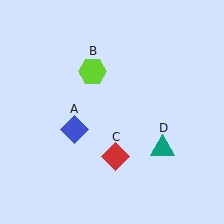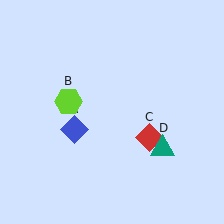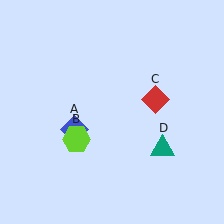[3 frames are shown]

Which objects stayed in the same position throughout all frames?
Blue diamond (object A) and teal triangle (object D) remained stationary.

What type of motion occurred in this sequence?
The lime hexagon (object B), red diamond (object C) rotated counterclockwise around the center of the scene.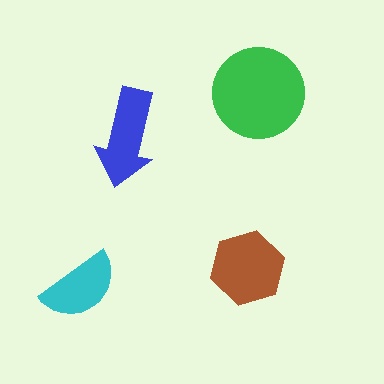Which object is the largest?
The green circle.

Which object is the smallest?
The cyan semicircle.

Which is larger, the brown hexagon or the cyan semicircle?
The brown hexagon.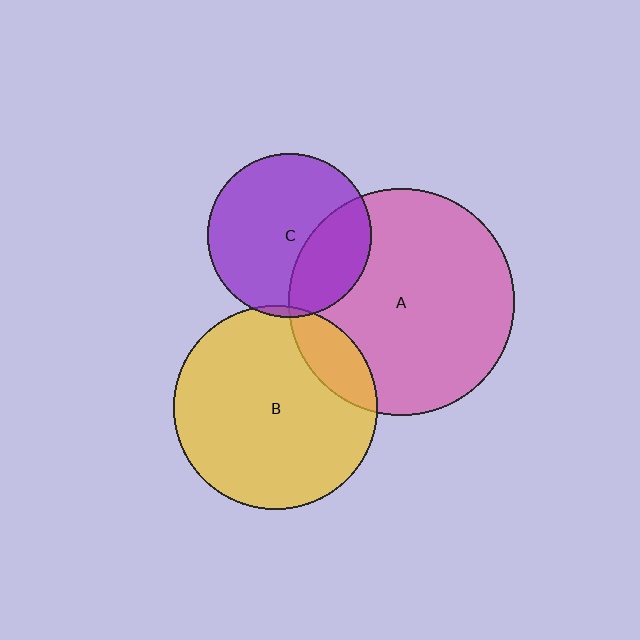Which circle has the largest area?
Circle A (pink).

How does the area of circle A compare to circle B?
Approximately 1.2 times.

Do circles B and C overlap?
Yes.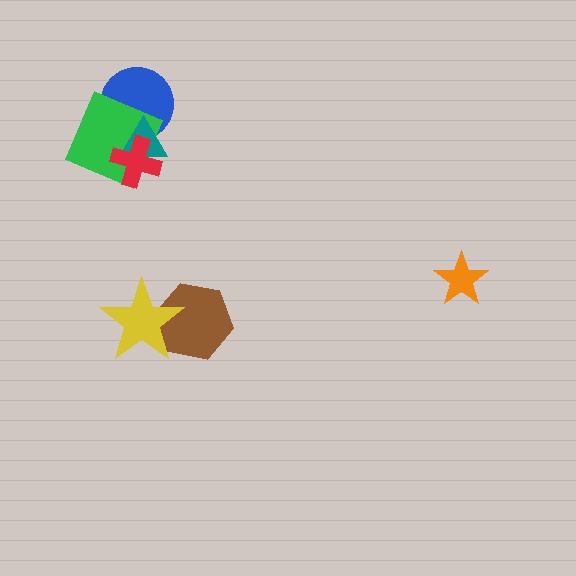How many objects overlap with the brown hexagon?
1 object overlaps with the brown hexagon.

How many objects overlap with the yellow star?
1 object overlaps with the yellow star.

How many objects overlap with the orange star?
0 objects overlap with the orange star.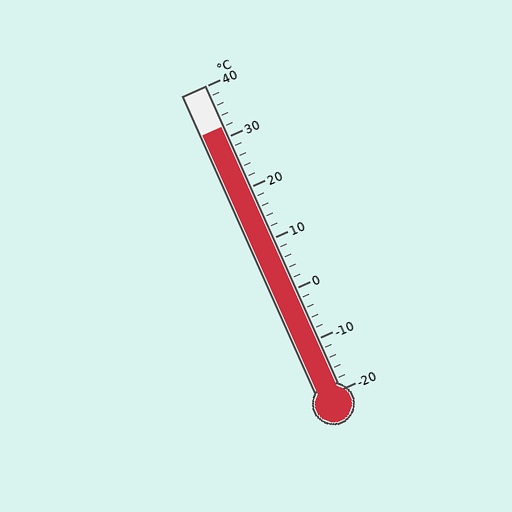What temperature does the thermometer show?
The thermometer shows approximately 32°C.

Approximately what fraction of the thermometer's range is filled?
The thermometer is filled to approximately 85% of its range.